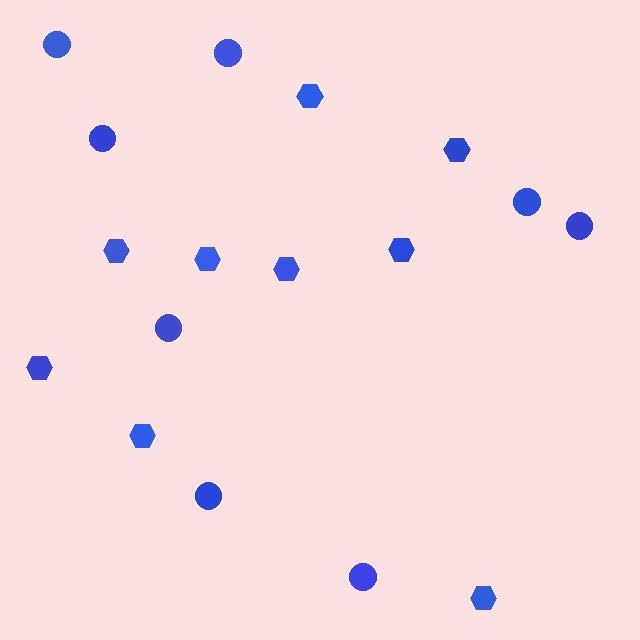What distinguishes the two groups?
There are 2 groups: one group of circles (8) and one group of hexagons (9).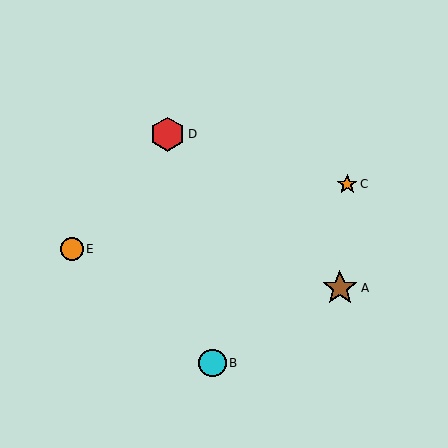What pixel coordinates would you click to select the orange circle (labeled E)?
Click at (72, 249) to select the orange circle E.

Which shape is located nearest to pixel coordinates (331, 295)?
The brown star (labeled A) at (340, 288) is nearest to that location.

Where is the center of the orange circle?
The center of the orange circle is at (72, 249).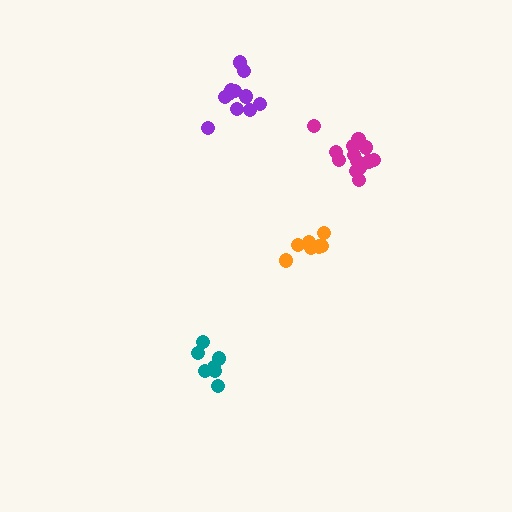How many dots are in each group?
Group 1: 11 dots, Group 2: 7 dots, Group 3: 13 dots, Group 4: 7 dots (38 total).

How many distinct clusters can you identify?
There are 4 distinct clusters.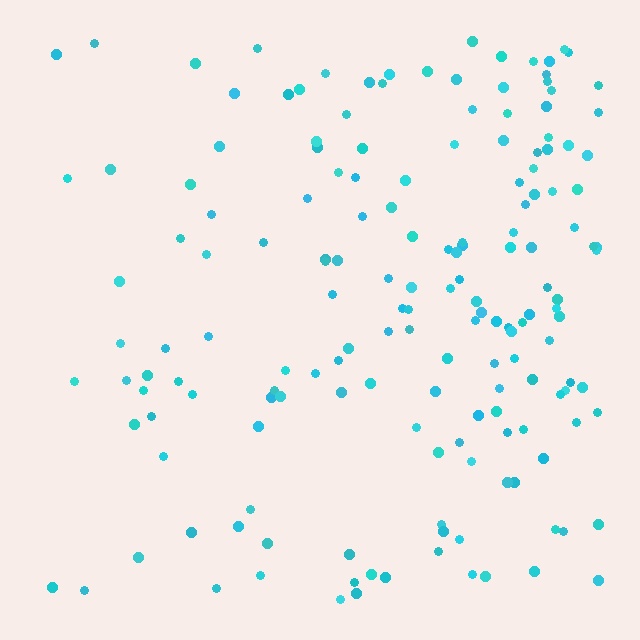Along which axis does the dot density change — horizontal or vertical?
Horizontal.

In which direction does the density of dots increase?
From left to right, with the right side densest.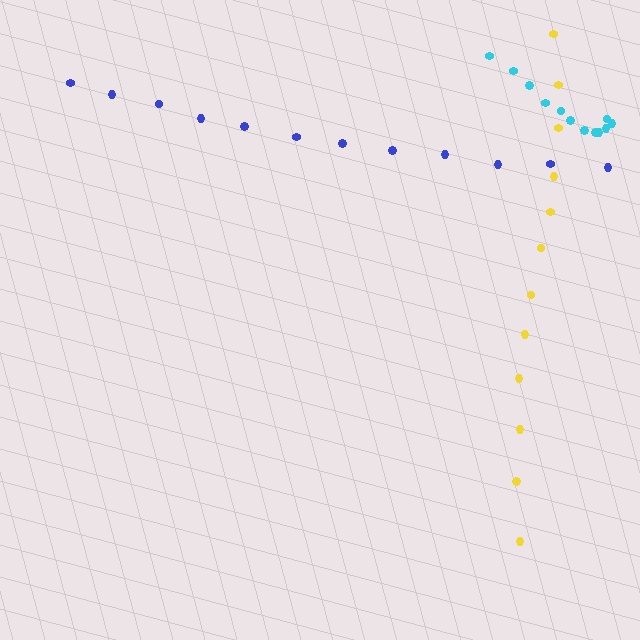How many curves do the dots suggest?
There are 3 distinct paths.